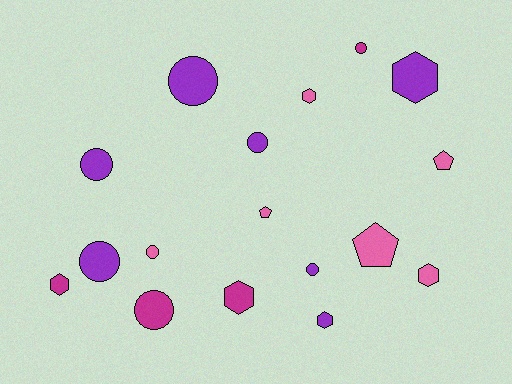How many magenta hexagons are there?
There are 2 magenta hexagons.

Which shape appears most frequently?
Circle, with 8 objects.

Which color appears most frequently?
Purple, with 7 objects.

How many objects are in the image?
There are 17 objects.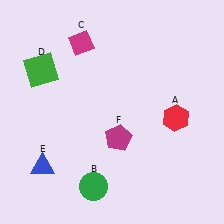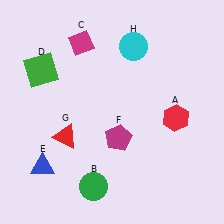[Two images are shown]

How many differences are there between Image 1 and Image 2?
There are 2 differences between the two images.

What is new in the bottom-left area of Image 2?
A red triangle (G) was added in the bottom-left area of Image 2.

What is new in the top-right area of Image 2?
A cyan circle (H) was added in the top-right area of Image 2.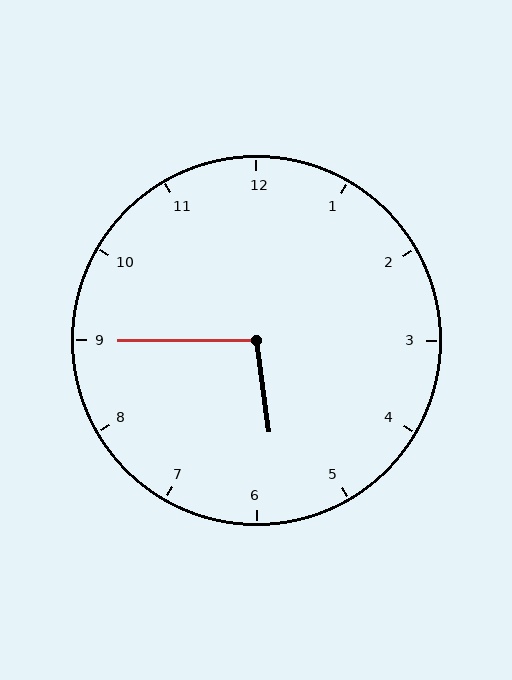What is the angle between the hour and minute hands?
Approximately 98 degrees.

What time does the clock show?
5:45.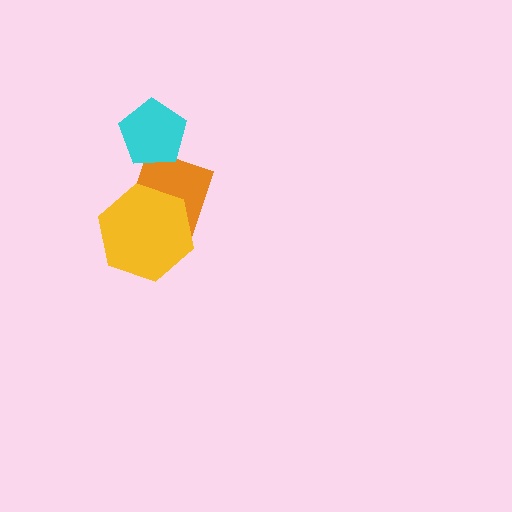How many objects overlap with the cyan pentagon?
1 object overlaps with the cyan pentagon.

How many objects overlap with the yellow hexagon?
1 object overlaps with the yellow hexagon.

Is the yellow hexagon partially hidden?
No, no other shape covers it.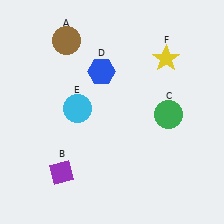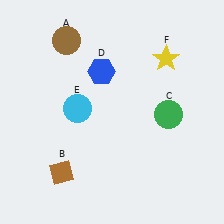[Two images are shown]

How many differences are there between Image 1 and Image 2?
There is 1 difference between the two images.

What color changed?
The diamond (B) changed from purple in Image 1 to brown in Image 2.